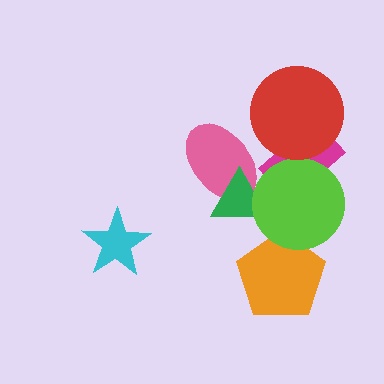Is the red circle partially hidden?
No, no other shape covers it.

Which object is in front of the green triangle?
The lime circle is in front of the green triangle.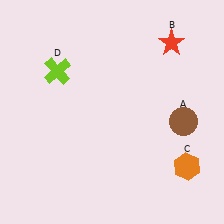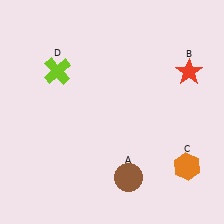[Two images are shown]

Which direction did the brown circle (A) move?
The brown circle (A) moved down.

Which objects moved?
The objects that moved are: the brown circle (A), the red star (B).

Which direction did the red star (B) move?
The red star (B) moved down.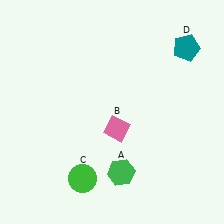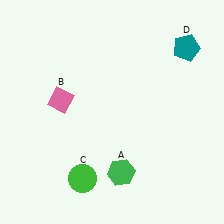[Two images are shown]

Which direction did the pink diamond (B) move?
The pink diamond (B) moved left.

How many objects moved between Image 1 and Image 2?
1 object moved between the two images.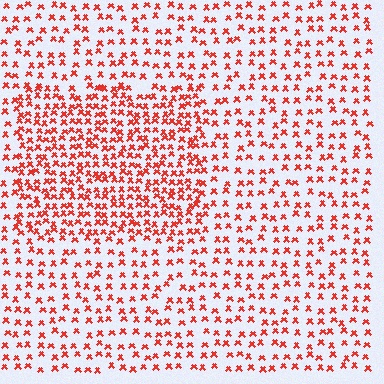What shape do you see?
I see a rectangle.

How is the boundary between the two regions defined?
The boundary is defined by a change in element density (approximately 1.9x ratio). All elements are the same color, size, and shape.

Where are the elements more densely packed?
The elements are more densely packed inside the rectangle boundary.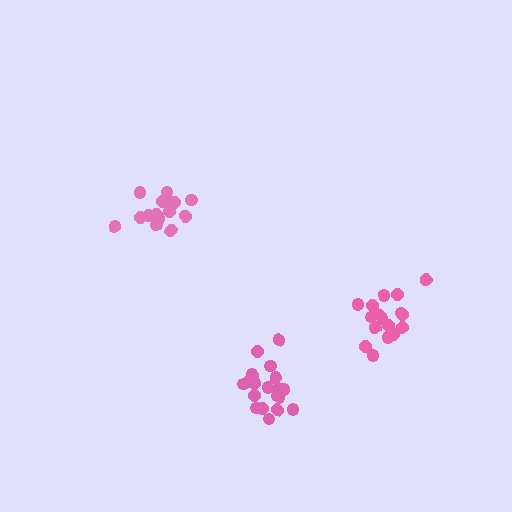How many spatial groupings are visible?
There are 3 spatial groupings.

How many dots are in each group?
Group 1: 21 dots, Group 2: 15 dots, Group 3: 18 dots (54 total).